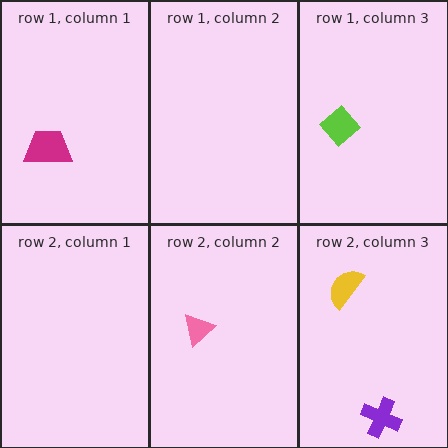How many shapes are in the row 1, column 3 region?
1.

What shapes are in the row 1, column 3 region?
The lime diamond.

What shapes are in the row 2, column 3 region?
The purple cross, the yellow semicircle.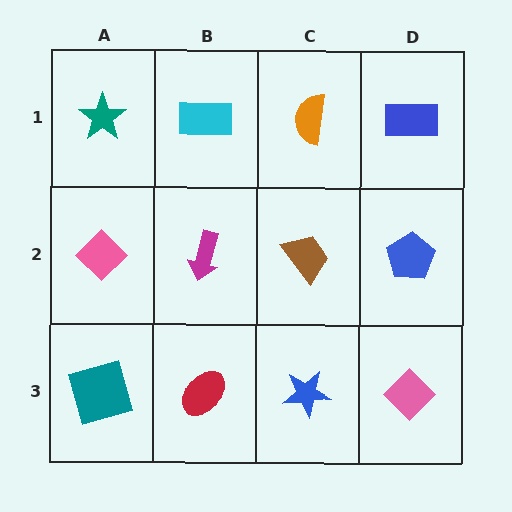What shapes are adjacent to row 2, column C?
An orange semicircle (row 1, column C), a blue star (row 3, column C), a magenta arrow (row 2, column B), a blue pentagon (row 2, column D).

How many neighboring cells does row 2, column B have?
4.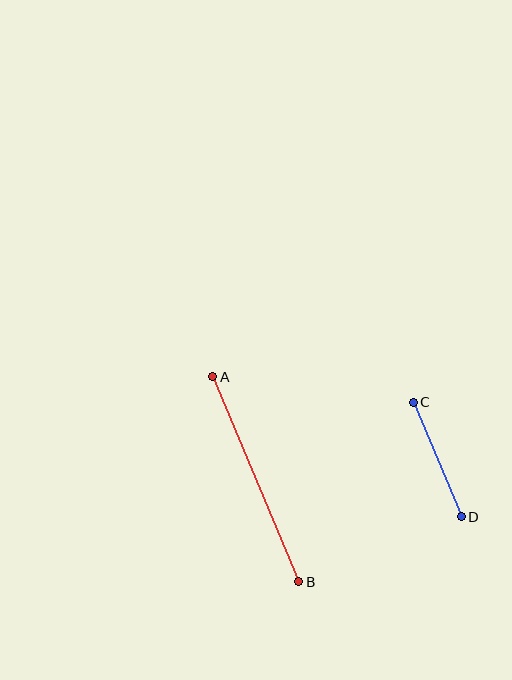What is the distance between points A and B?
The distance is approximately 222 pixels.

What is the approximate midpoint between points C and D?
The midpoint is at approximately (437, 460) pixels.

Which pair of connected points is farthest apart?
Points A and B are farthest apart.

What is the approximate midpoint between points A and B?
The midpoint is at approximately (256, 479) pixels.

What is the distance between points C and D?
The distance is approximately 124 pixels.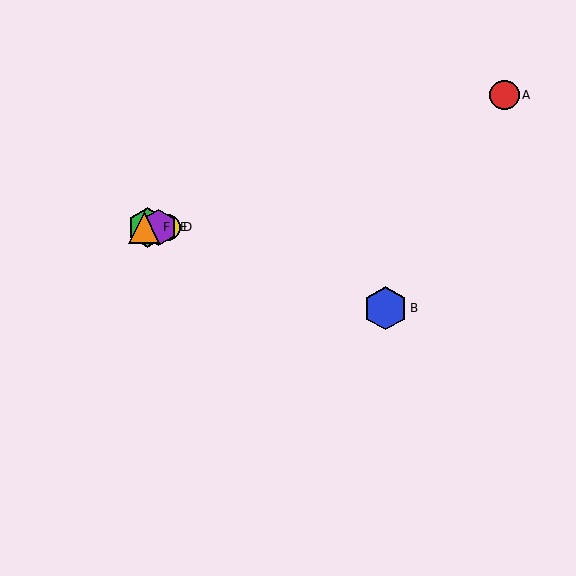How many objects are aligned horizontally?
4 objects (C, D, E, F) are aligned horizontally.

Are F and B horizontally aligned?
No, F is at y≈227 and B is at y≈308.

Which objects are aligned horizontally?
Objects C, D, E, F are aligned horizontally.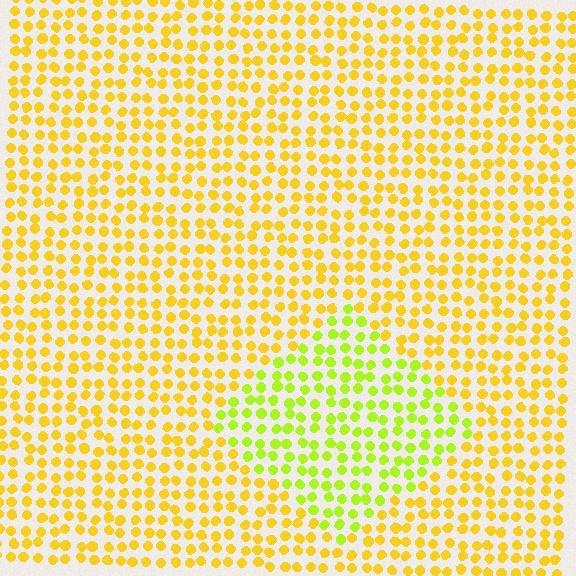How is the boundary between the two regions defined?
The boundary is defined purely by a slight shift in hue (about 33 degrees). Spacing, size, and orientation are identical on both sides.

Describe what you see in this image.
The image is filled with small yellow elements in a uniform arrangement. A diamond-shaped region is visible where the elements are tinted to a slightly different hue, forming a subtle color boundary.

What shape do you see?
I see a diamond.